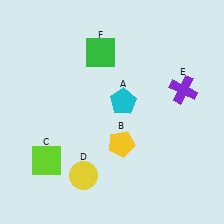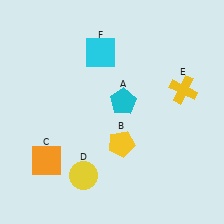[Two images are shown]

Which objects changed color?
C changed from lime to orange. E changed from purple to yellow. F changed from green to cyan.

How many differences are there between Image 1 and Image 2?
There are 3 differences between the two images.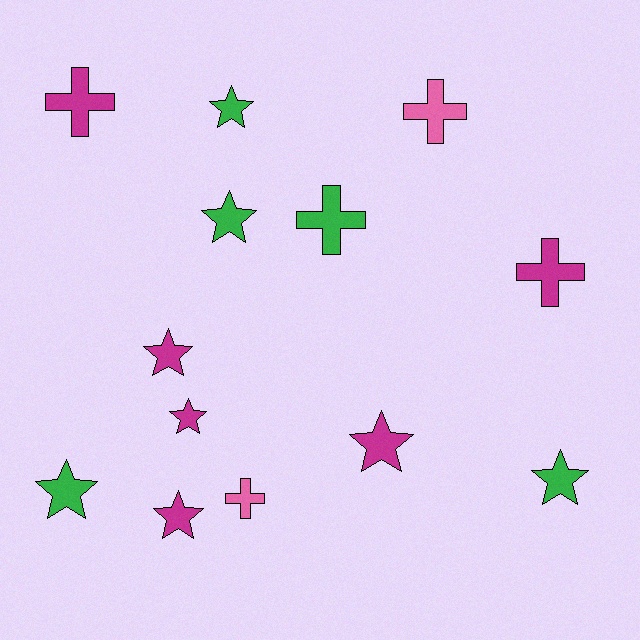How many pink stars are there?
There are no pink stars.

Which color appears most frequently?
Magenta, with 6 objects.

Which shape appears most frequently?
Star, with 8 objects.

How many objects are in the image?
There are 13 objects.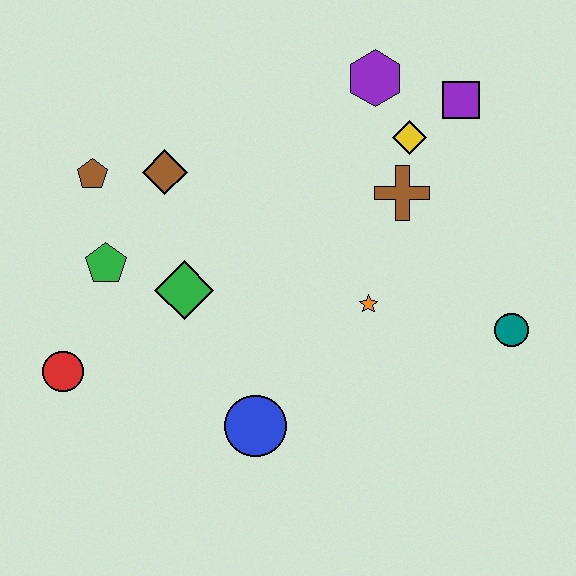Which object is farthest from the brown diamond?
The teal circle is farthest from the brown diamond.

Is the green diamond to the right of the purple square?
No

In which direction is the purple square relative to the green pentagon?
The purple square is to the right of the green pentagon.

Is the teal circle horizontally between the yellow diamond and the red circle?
No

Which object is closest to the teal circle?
The orange star is closest to the teal circle.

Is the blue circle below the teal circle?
Yes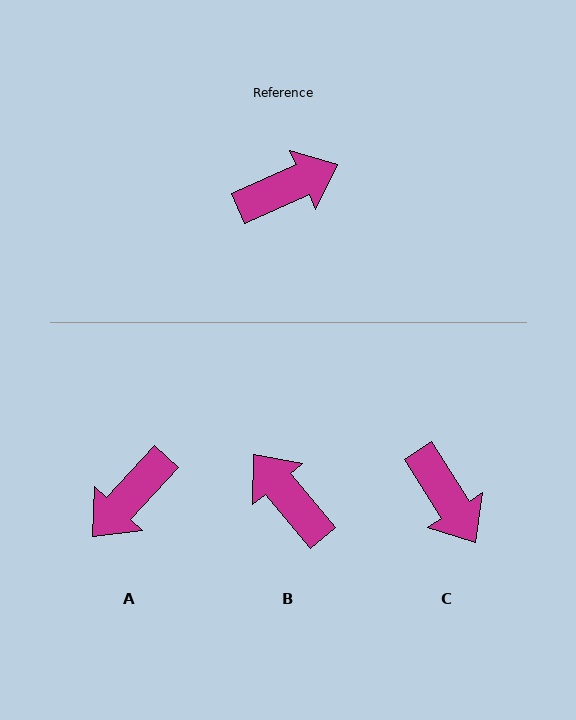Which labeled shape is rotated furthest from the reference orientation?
A, about 157 degrees away.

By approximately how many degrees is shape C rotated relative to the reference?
Approximately 82 degrees clockwise.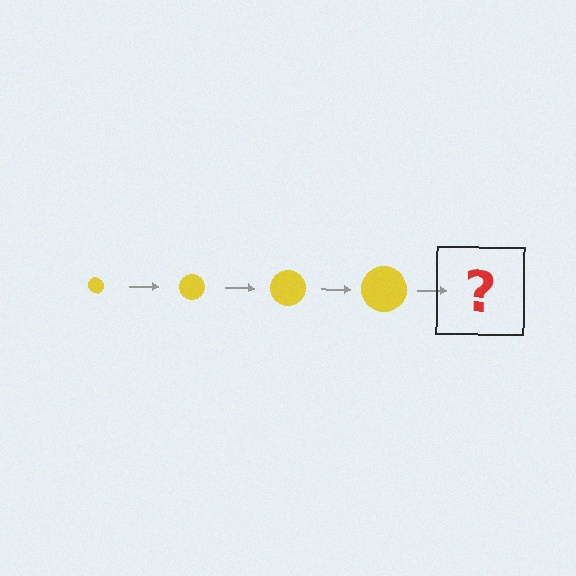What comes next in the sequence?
The next element should be a yellow circle, larger than the previous one.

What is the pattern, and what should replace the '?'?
The pattern is that the circle gets progressively larger each step. The '?' should be a yellow circle, larger than the previous one.